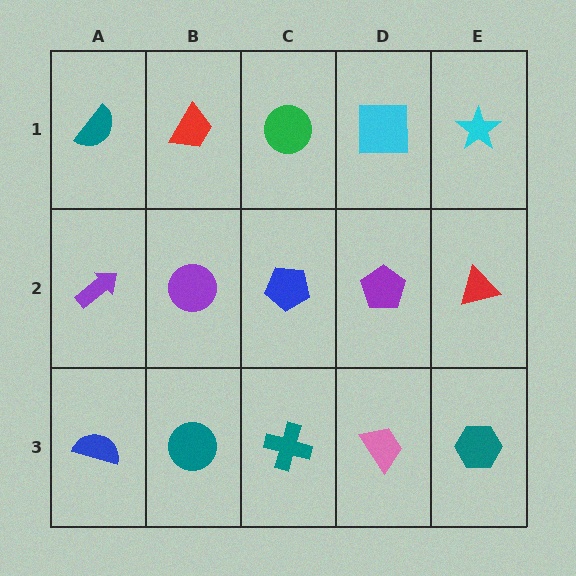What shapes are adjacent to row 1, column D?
A purple pentagon (row 2, column D), a green circle (row 1, column C), a cyan star (row 1, column E).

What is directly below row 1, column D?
A purple pentagon.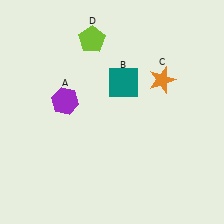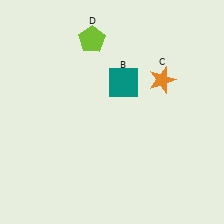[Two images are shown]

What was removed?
The purple hexagon (A) was removed in Image 2.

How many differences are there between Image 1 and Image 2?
There is 1 difference between the two images.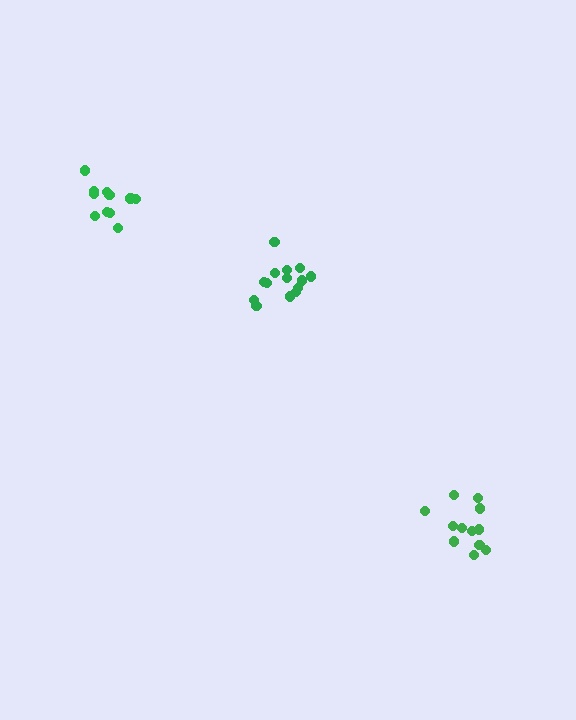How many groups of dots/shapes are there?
There are 3 groups.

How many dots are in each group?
Group 1: 14 dots, Group 2: 12 dots, Group 3: 11 dots (37 total).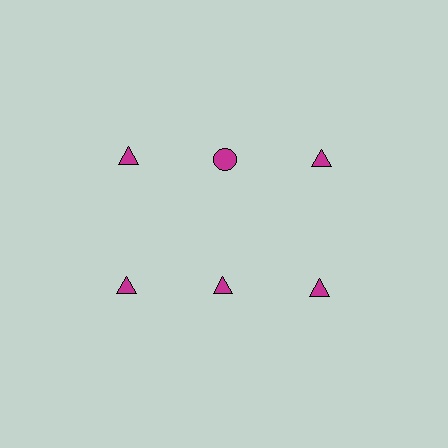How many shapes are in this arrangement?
There are 6 shapes arranged in a grid pattern.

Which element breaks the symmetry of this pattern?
The magenta circle in the top row, second from left column breaks the symmetry. All other shapes are magenta triangles.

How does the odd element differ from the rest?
It has a different shape: circle instead of triangle.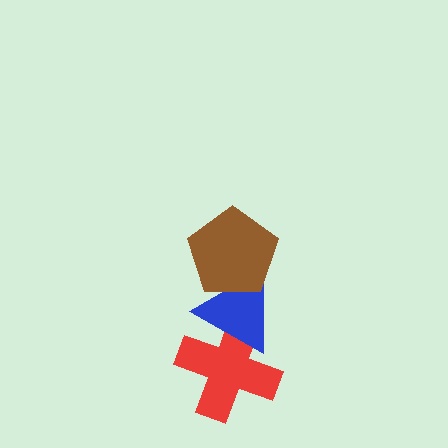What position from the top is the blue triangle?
The blue triangle is 2nd from the top.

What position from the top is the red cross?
The red cross is 3rd from the top.